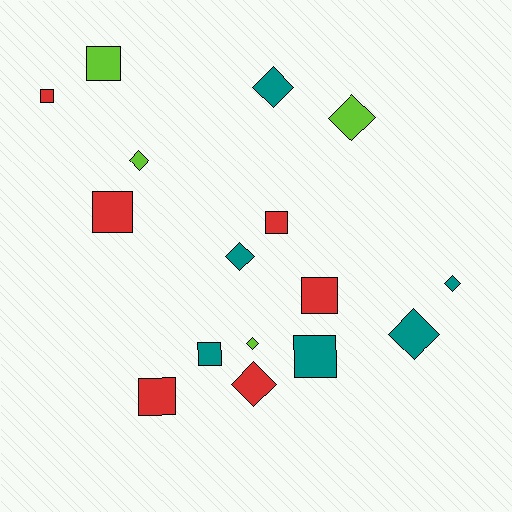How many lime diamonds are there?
There are 3 lime diamonds.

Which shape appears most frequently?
Diamond, with 8 objects.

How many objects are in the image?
There are 16 objects.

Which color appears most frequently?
Teal, with 6 objects.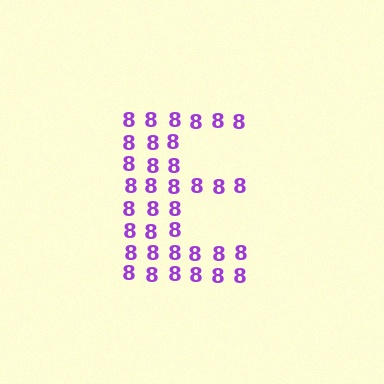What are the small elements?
The small elements are digit 8's.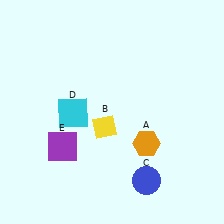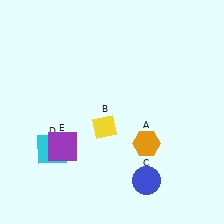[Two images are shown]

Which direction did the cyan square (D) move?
The cyan square (D) moved down.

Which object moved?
The cyan square (D) moved down.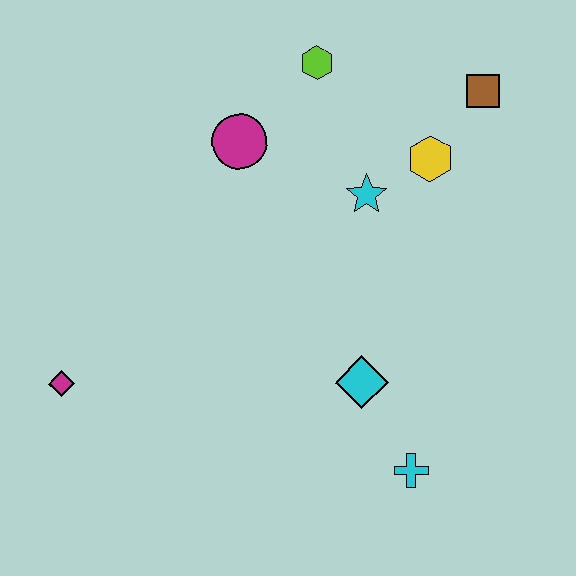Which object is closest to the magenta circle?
The lime hexagon is closest to the magenta circle.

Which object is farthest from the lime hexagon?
The cyan cross is farthest from the lime hexagon.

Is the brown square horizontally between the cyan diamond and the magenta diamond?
No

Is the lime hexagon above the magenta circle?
Yes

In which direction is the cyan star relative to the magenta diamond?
The cyan star is to the right of the magenta diamond.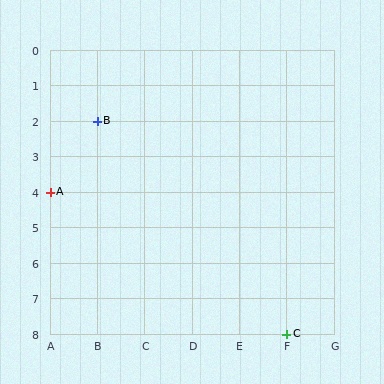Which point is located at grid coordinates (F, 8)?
Point C is at (F, 8).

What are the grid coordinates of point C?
Point C is at grid coordinates (F, 8).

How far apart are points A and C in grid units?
Points A and C are 5 columns and 4 rows apart (about 6.4 grid units diagonally).